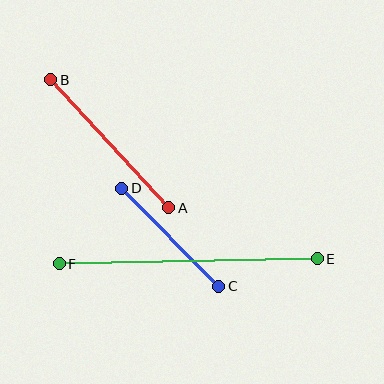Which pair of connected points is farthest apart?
Points E and F are farthest apart.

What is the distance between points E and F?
The distance is approximately 258 pixels.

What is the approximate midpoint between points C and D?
The midpoint is at approximately (170, 237) pixels.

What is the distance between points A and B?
The distance is approximately 174 pixels.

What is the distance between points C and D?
The distance is approximately 138 pixels.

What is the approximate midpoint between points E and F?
The midpoint is at approximately (188, 261) pixels.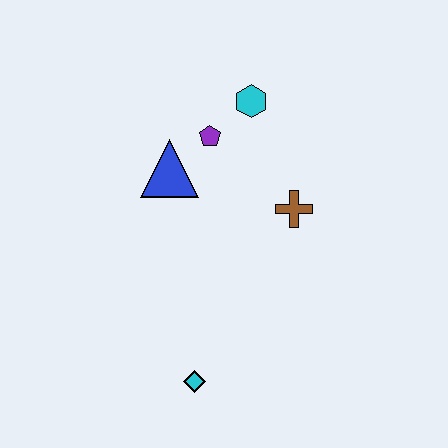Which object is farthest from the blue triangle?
The cyan diamond is farthest from the blue triangle.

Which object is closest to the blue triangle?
The purple pentagon is closest to the blue triangle.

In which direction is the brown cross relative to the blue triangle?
The brown cross is to the right of the blue triangle.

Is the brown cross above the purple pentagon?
No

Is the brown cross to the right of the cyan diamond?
Yes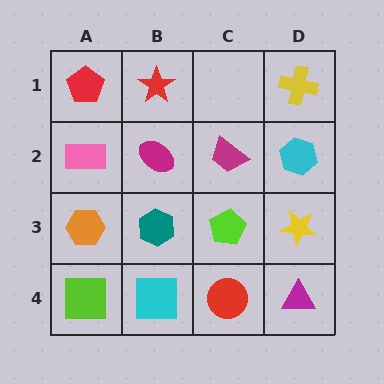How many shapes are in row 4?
4 shapes.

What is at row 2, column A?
A pink rectangle.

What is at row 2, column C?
A magenta trapezoid.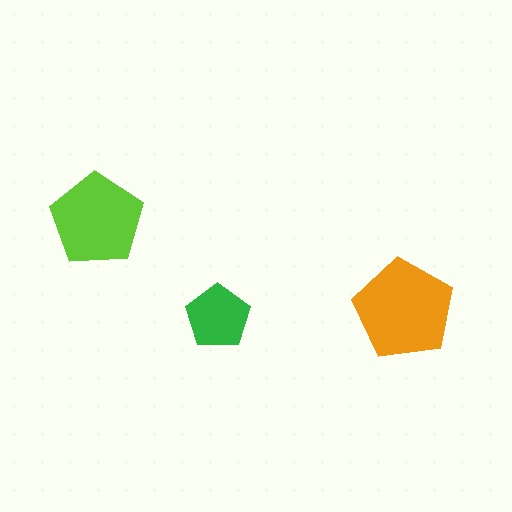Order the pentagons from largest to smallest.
the orange one, the lime one, the green one.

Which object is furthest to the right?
The orange pentagon is rightmost.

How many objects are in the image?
There are 3 objects in the image.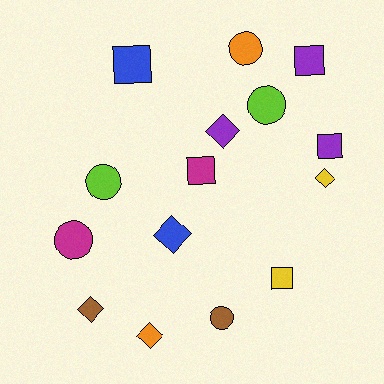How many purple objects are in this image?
There are 3 purple objects.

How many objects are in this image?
There are 15 objects.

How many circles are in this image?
There are 5 circles.